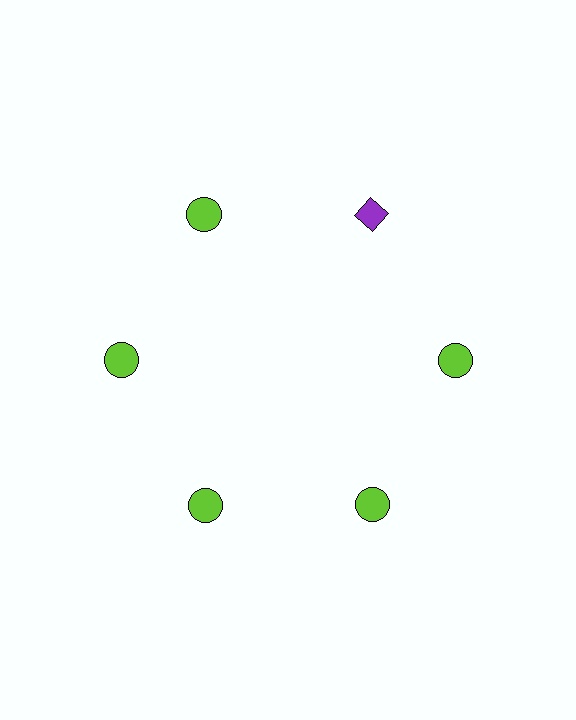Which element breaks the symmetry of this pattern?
The purple diamond at roughly the 1 o'clock position breaks the symmetry. All other shapes are lime circles.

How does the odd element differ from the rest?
It differs in both color (purple instead of lime) and shape (diamond instead of circle).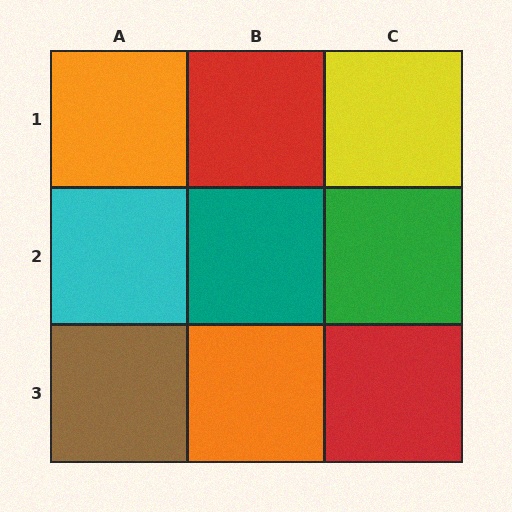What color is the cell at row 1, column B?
Red.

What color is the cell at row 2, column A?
Cyan.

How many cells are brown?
1 cell is brown.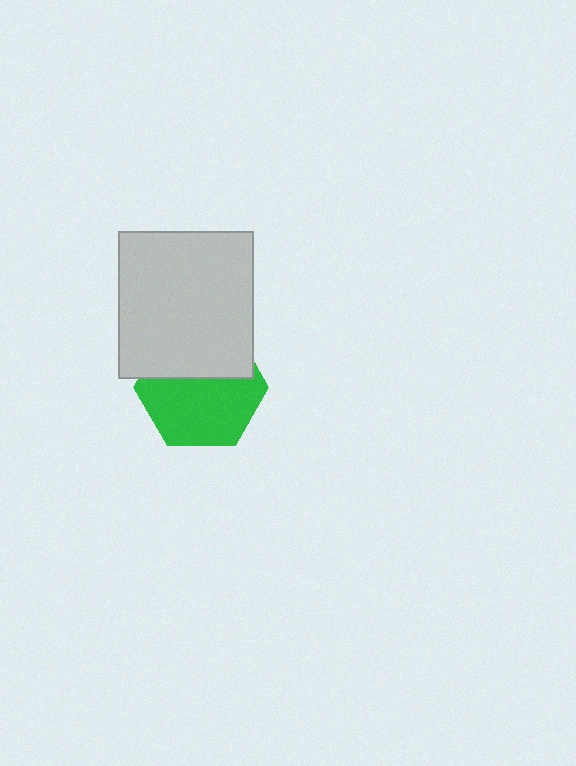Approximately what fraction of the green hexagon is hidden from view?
Roughly 41% of the green hexagon is hidden behind the light gray rectangle.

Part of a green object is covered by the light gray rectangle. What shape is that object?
It is a hexagon.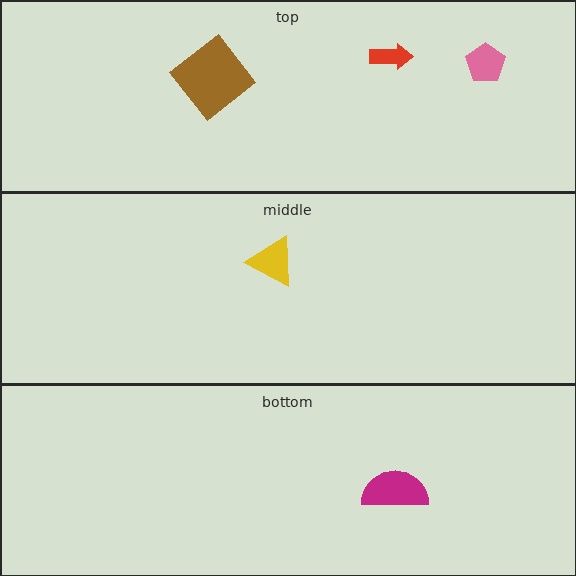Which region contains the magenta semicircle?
The bottom region.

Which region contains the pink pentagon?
The top region.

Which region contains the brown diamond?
The top region.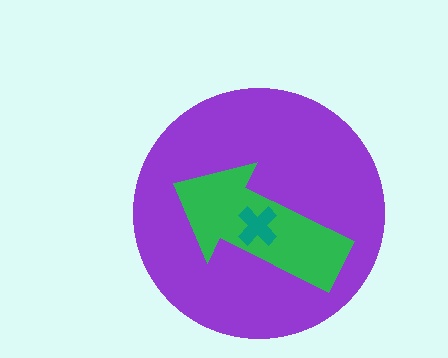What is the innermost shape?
The teal cross.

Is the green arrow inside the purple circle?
Yes.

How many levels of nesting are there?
3.